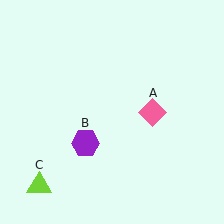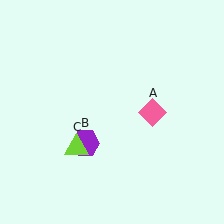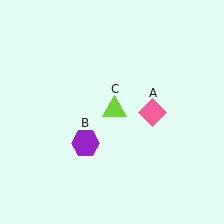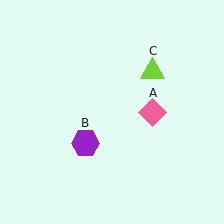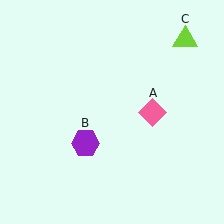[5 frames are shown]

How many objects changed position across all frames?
1 object changed position: lime triangle (object C).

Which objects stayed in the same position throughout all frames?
Pink diamond (object A) and purple hexagon (object B) remained stationary.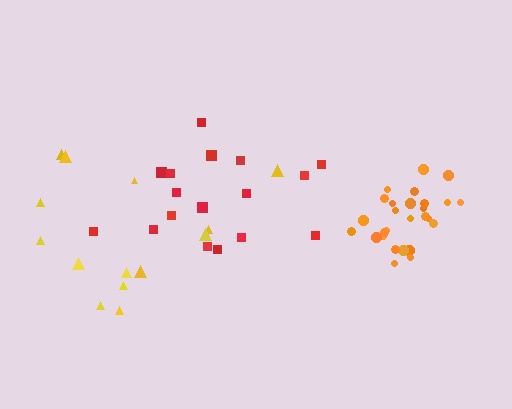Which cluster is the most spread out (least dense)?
Yellow.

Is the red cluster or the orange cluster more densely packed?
Orange.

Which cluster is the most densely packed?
Orange.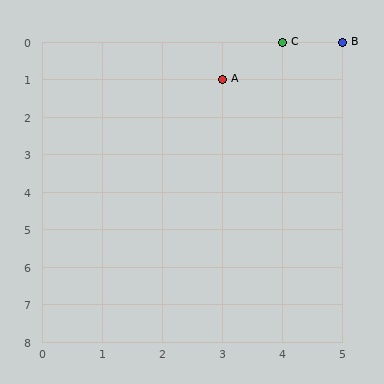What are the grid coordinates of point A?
Point A is at grid coordinates (3, 1).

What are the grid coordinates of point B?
Point B is at grid coordinates (5, 0).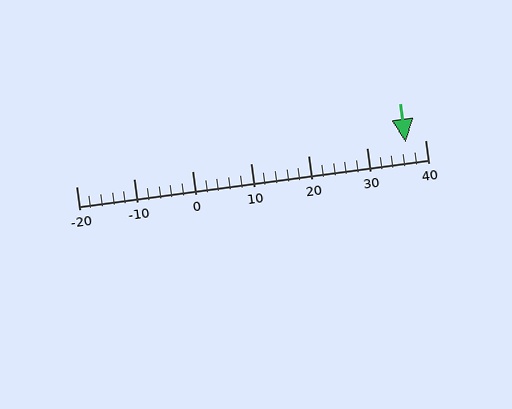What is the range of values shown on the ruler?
The ruler shows values from -20 to 40.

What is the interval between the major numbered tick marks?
The major tick marks are spaced 10 units apart.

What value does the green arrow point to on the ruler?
The green arrow points to approximately 37.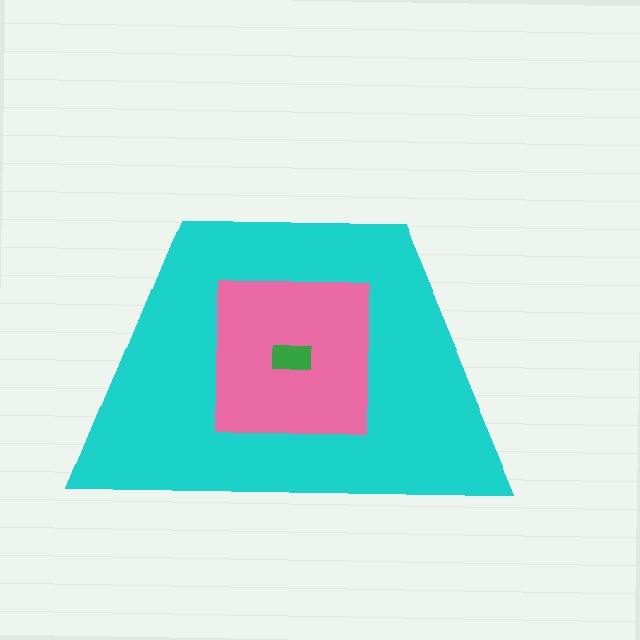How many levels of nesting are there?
3.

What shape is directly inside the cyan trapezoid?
The pink square.